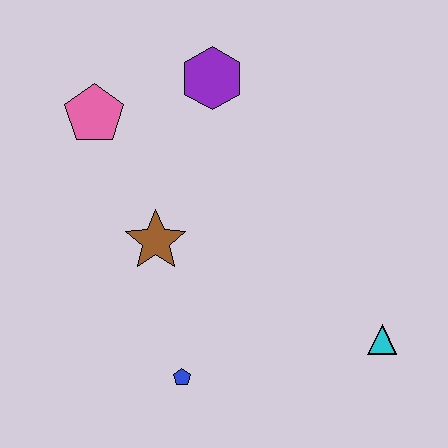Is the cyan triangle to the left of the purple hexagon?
No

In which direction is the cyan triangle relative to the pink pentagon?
The cyan triangle is to the right of the pink pentagon.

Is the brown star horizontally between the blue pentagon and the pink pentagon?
Yes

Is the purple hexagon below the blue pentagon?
No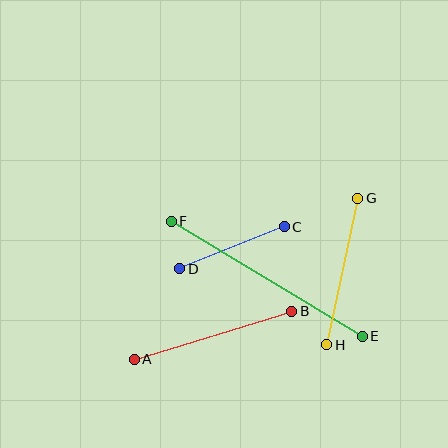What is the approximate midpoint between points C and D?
The midpoint is at approximately (232, 248) pixels.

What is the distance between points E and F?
The distance is approximately 223 pixels.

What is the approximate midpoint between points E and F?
The midpoint is at approximately (267, 279) pixels.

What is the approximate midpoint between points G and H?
The midpoint is at approximately (342, 272) pixels.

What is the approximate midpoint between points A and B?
The midpoint is at approximately (213, 335) pixels.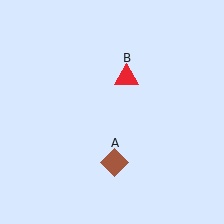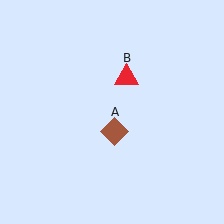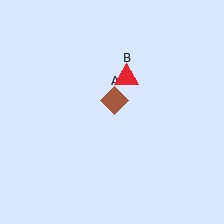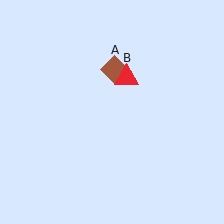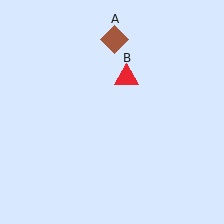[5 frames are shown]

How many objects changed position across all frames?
1 object changed position: brown diamond (object A).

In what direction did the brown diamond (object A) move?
The brown diamond (object A) moved up.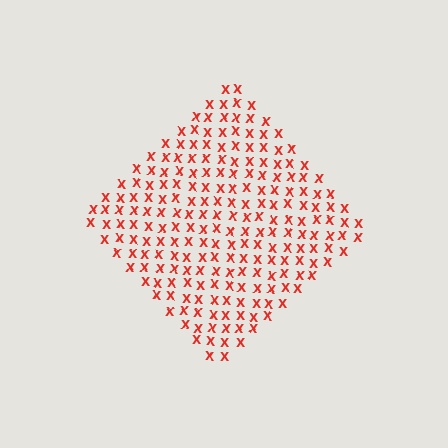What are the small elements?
The small elements are letter X's.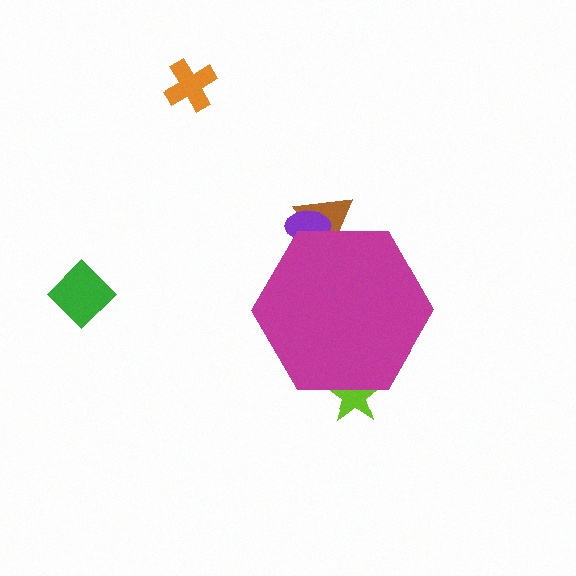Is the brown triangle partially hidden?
Yes, the brown triangle is partially hidden behind the magenta hexagon.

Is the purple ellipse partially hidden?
Yes, the purple ellipse is partially hidden behind the magenta hexagon.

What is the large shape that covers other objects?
A magenta hexagon.